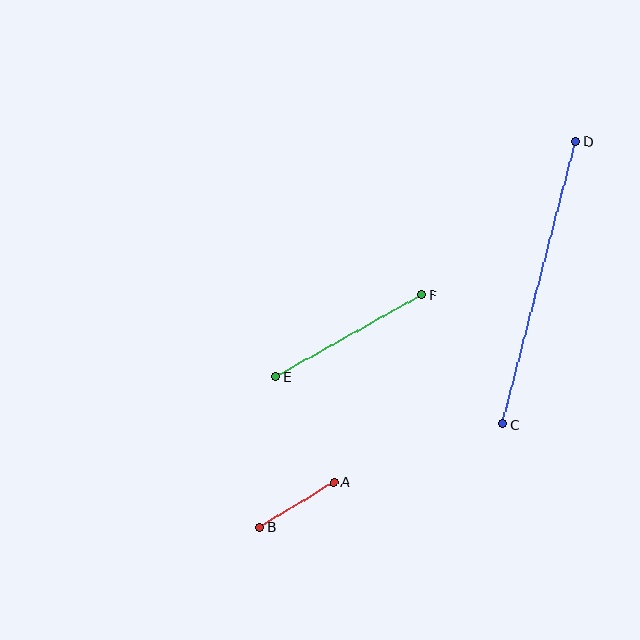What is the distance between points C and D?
The distance is approximately 292 pixels.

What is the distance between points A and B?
The distance is approximately 87 pixels.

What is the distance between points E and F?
The distance is approximately 168 pixels.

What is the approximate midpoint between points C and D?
The midpoint is at approximately (540, 283) pixels.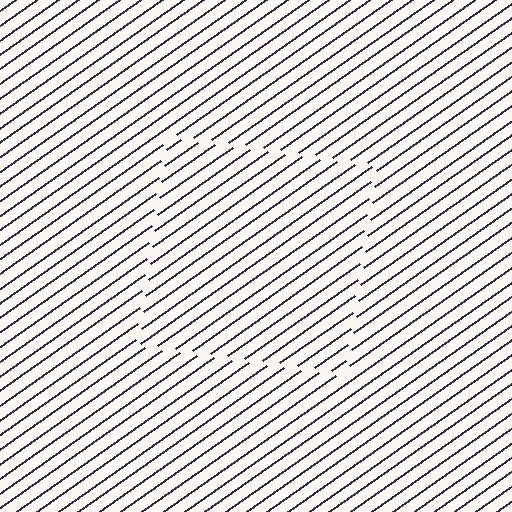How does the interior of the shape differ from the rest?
The interior of the shape contains the same grating, shifted by half a period — the contour is defined by the phase discontinuity where line-ends from the inner and outer gratings abut.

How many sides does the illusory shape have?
4 sides — the line-ends trace a square.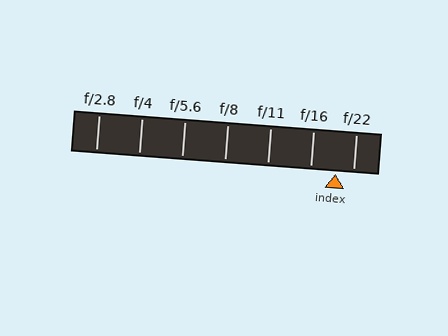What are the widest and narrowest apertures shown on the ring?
The widest aperture shown is f/2.8 and the narrowest is f/22.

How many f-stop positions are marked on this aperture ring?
There are 7 f-stop positions marked.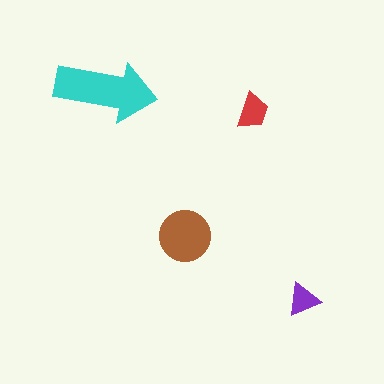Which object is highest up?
The cyan arrow is topmost.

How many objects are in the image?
There are 4 objects in the image.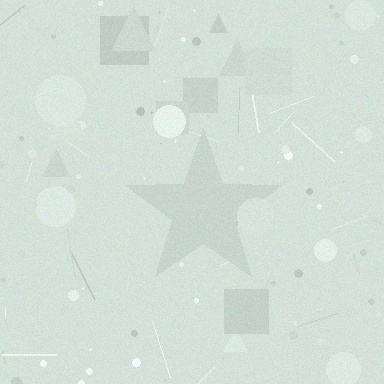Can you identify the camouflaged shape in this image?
The camouflaged shape is a star.